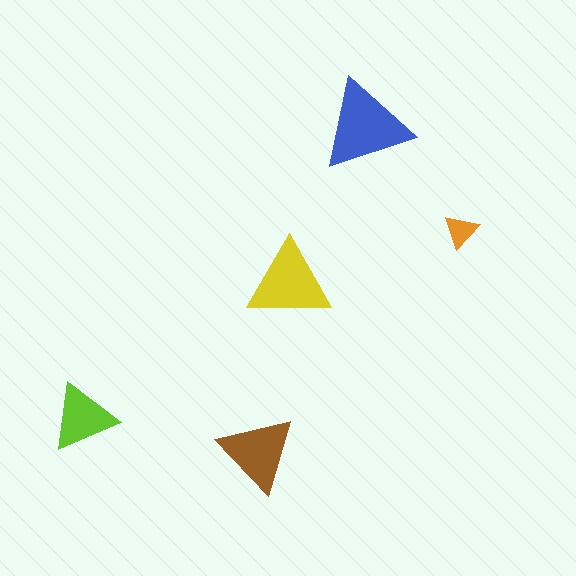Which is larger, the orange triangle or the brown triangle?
The brown one.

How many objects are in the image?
There are 5 objects in the image.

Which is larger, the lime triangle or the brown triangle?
The brown one.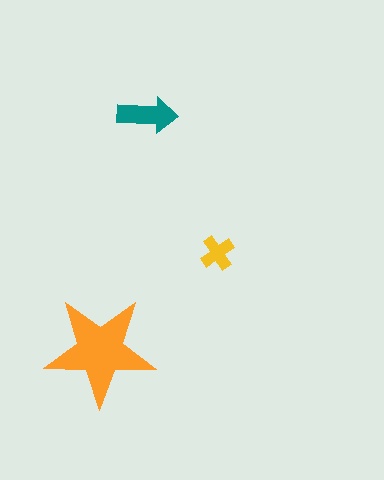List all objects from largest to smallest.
The orange star, the teal arrow, the yellow cross.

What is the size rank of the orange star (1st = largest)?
1st.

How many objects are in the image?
There are 3 objects in the image.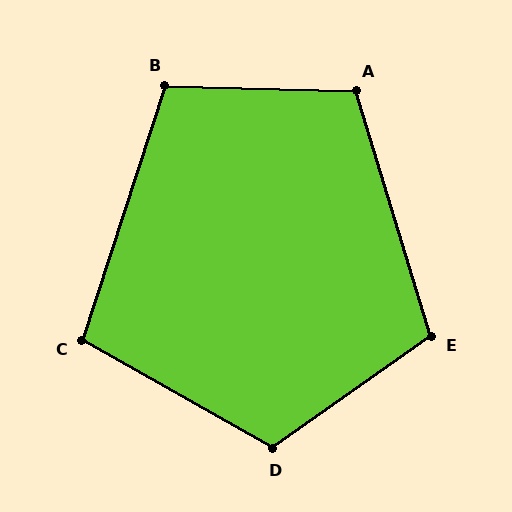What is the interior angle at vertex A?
Approximately 109 degrees (obtuse).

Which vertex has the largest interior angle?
D, at approximately 115 degrees.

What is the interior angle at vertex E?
Approximately 108 degrees (obtuse).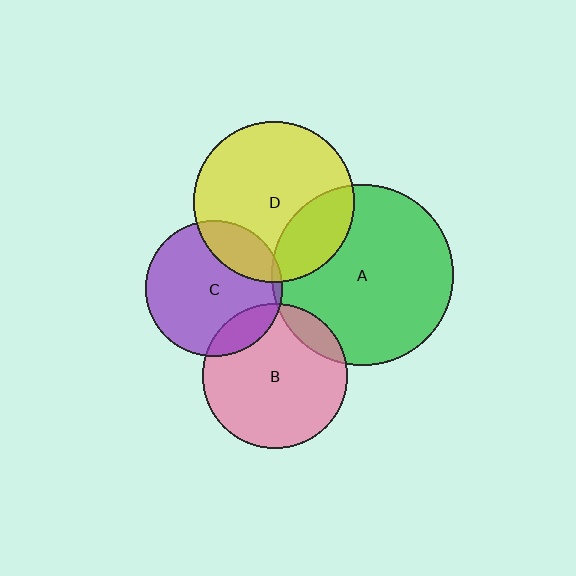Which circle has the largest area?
Circle A (green).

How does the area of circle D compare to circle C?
Approximately 1.4 times.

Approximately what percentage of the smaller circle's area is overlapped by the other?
Approximately 25%.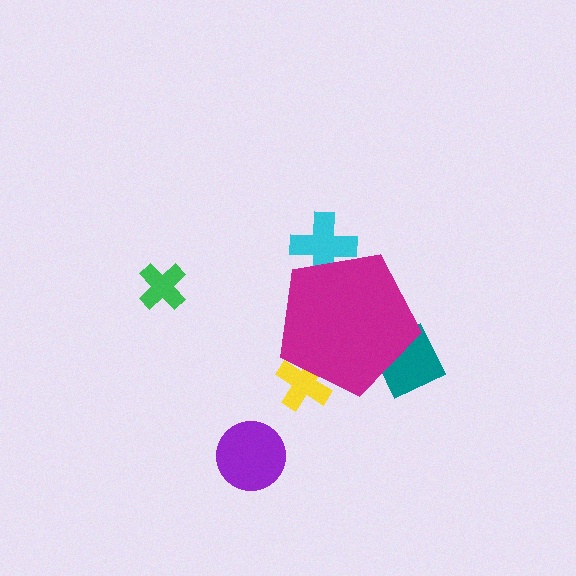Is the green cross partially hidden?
No, the green cross is fully visible.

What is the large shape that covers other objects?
A magenta pentagon.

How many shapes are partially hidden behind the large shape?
3 shapes are partially hidden.